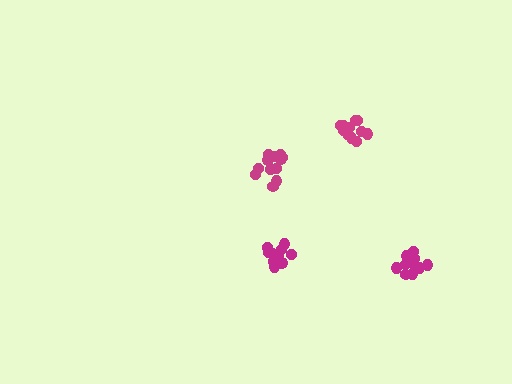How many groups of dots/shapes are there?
There are 4 groups.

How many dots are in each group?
Group 1: 14 dots, Group 2: 11 dots, Group 3: 12 dots, Group 4: 10 dots (47 total).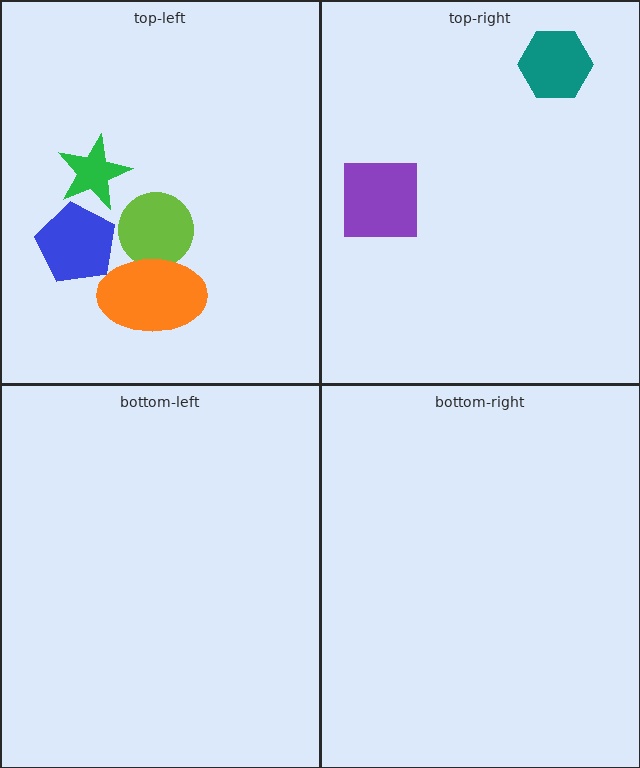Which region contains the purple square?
The top-right region.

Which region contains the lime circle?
The top-left region.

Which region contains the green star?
The top-left region.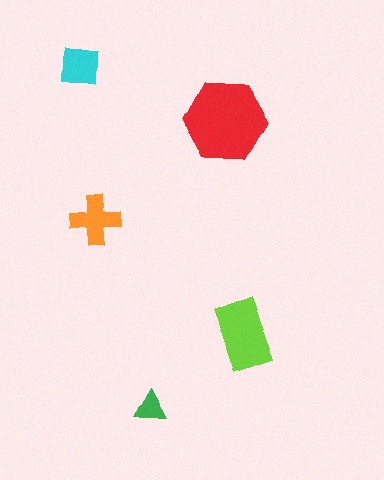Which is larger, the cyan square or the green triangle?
The cyan square.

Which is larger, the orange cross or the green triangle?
The orange cross.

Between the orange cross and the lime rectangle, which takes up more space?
The lime rectangle.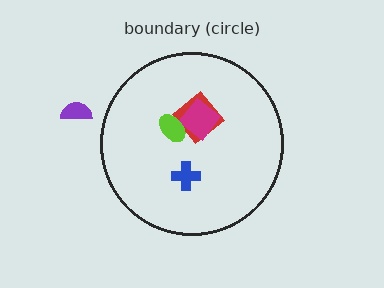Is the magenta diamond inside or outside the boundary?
Inside.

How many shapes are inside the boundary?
4 inside, 1 outside.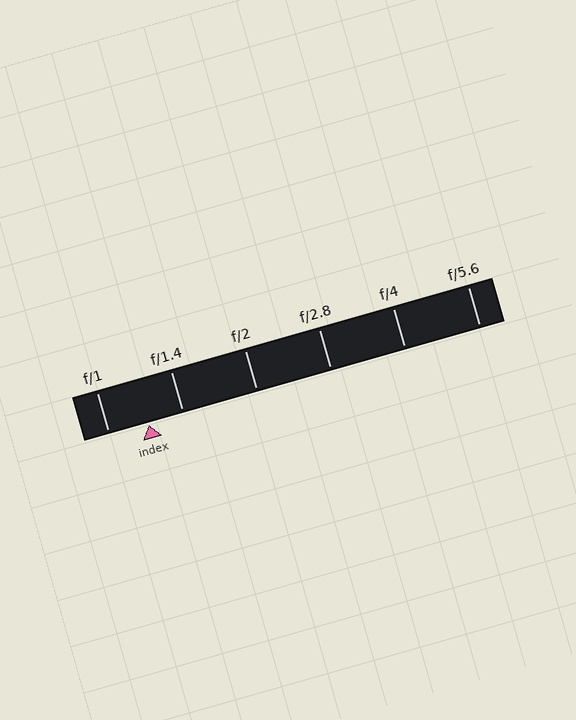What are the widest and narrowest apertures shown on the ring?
The widest aperture shown is f/1 and the narrowest is f/5.6.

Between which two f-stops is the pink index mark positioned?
The index mark is between f/1 and f/1.4.